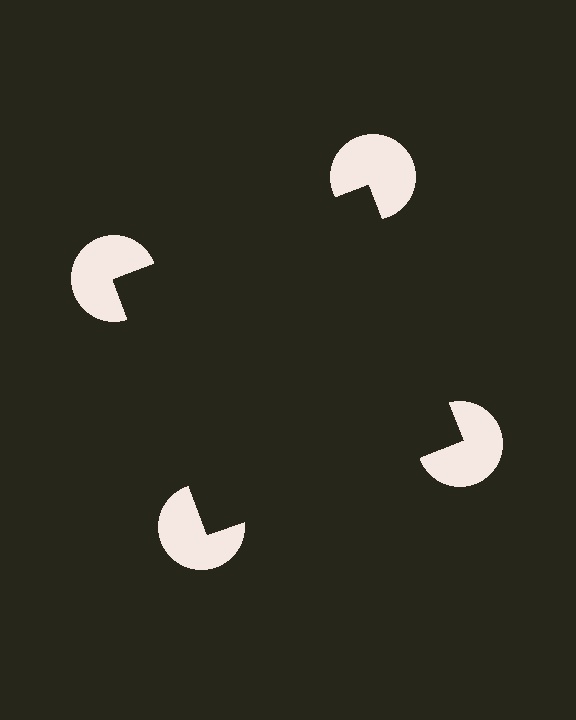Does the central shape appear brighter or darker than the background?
It typically appears slightly darker than the background, even though no actual brightness change is drawn.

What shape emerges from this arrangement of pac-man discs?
An illusory square — its edges are inferred from the aligned wedge cuts in the pac-man discs, not physically drawn.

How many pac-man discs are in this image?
There are 4 — one at each vertex of the illusory square.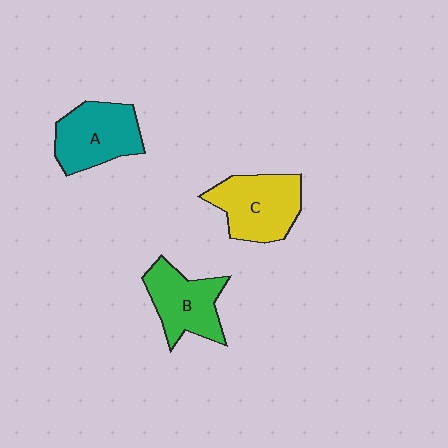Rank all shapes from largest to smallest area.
From largest to smallest: C (yellow), A (teal), B (green).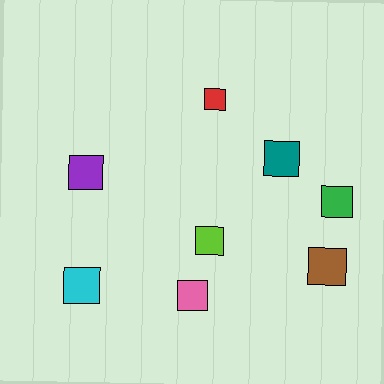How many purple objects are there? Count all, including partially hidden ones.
There is 1 purple object.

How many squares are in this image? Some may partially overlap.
There are 8 squares.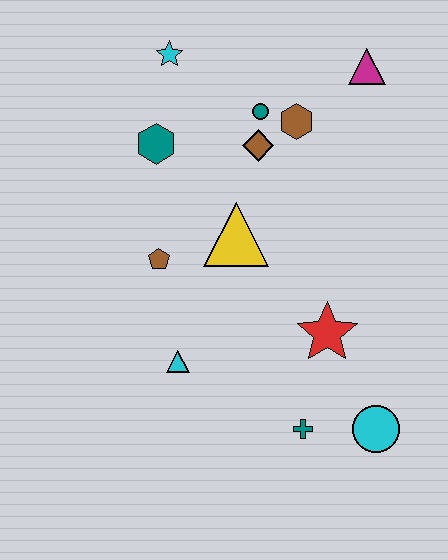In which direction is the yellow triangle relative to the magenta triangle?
The yellow triangle is below the magenta triangle.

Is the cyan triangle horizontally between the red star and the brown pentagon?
Yes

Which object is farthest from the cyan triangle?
The magenta triangle is farthest from the cyan triangle.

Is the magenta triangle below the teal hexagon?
No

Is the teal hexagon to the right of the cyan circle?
No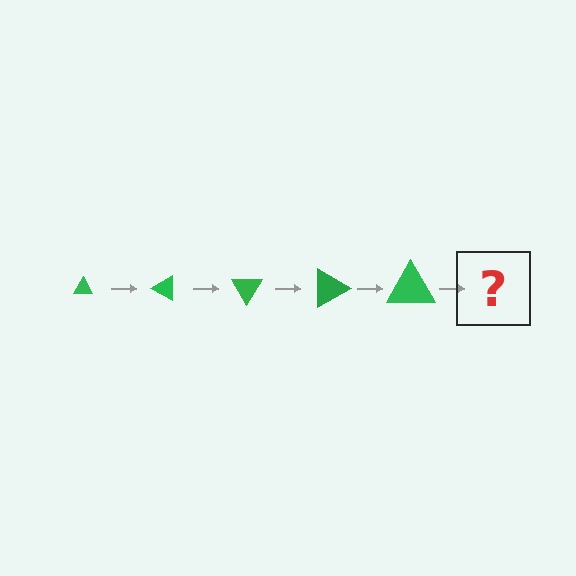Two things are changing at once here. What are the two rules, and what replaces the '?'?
The two rules are that the triangle grows larger each step and it rotates 30 degrees each step. The '?' should be a triangle, larger than the previous one and rotated 150 degrees from the start.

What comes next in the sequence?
The next element should be a triangle, larger than the previous one and rotated 150 degrees from the start.